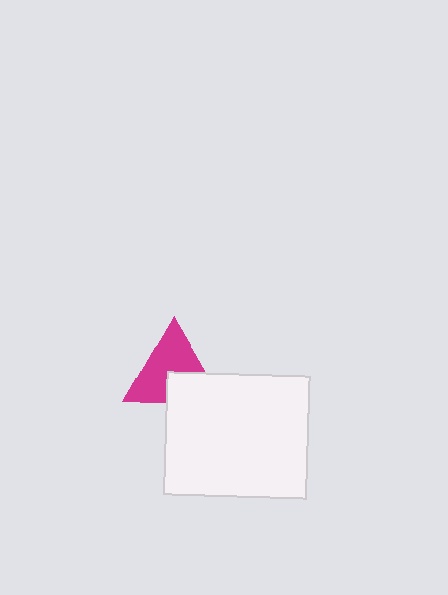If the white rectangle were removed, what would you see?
You would see the complete magenta triangle.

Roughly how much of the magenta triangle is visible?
Most of it is visible (roughly 66%).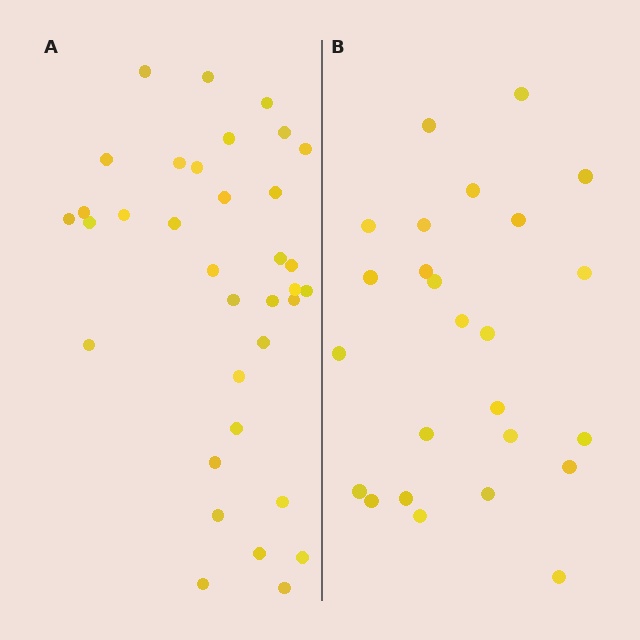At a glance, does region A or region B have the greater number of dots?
Region A (the left region) has more dots.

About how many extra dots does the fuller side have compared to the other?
Region A has roughly 10 or so more dots than region B.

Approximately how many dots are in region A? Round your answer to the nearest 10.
About 40 dots. (The exact count is 35, which rounds to 40.)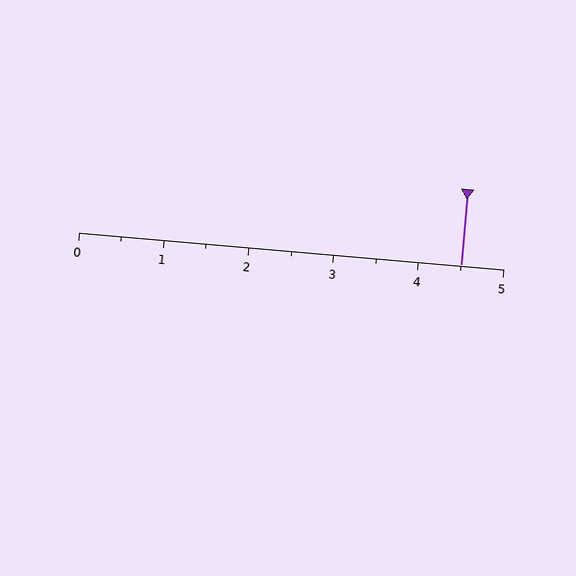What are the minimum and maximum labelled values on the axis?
The axis runs from 0 to 5.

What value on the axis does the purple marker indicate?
The marker indicates approximately 4.5.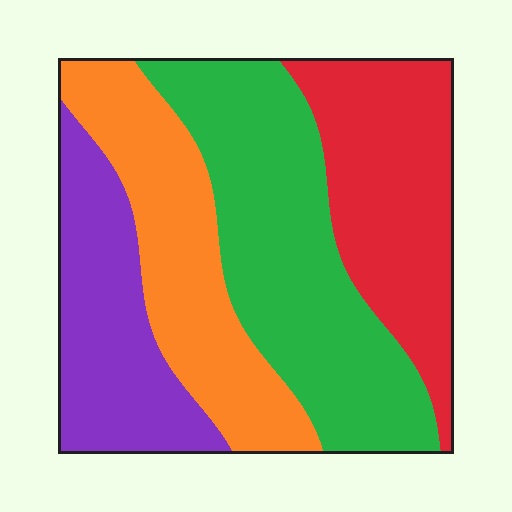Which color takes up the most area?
Green, at roughly 35%.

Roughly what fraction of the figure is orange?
Orange covers around 25% of the figure.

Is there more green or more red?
Green.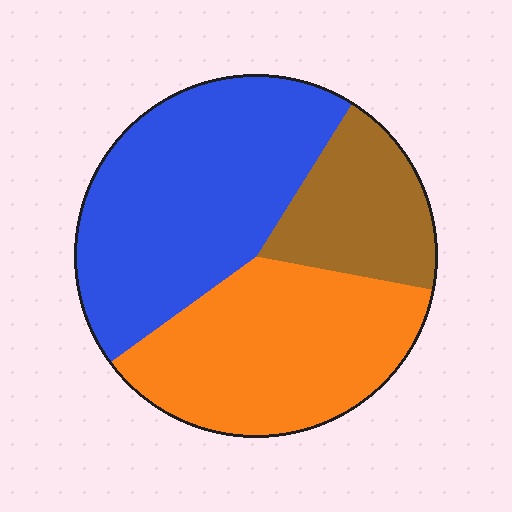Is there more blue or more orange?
Blue.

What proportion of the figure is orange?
Orange covers around 35% of the figure.